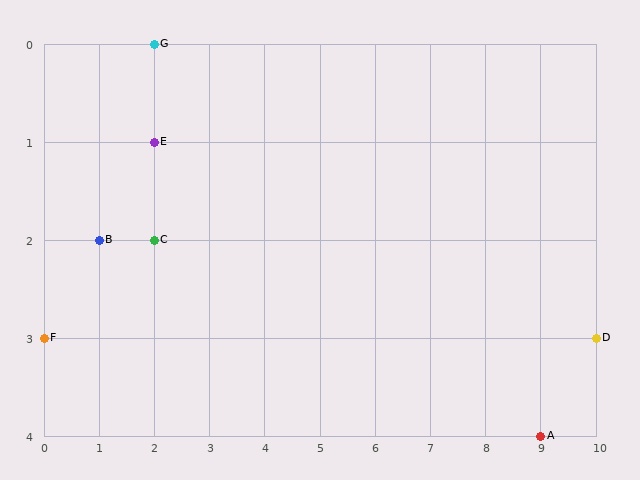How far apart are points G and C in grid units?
Points G and C are 2 rows apart.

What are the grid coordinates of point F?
Point F is at grid coordinates (0, 3).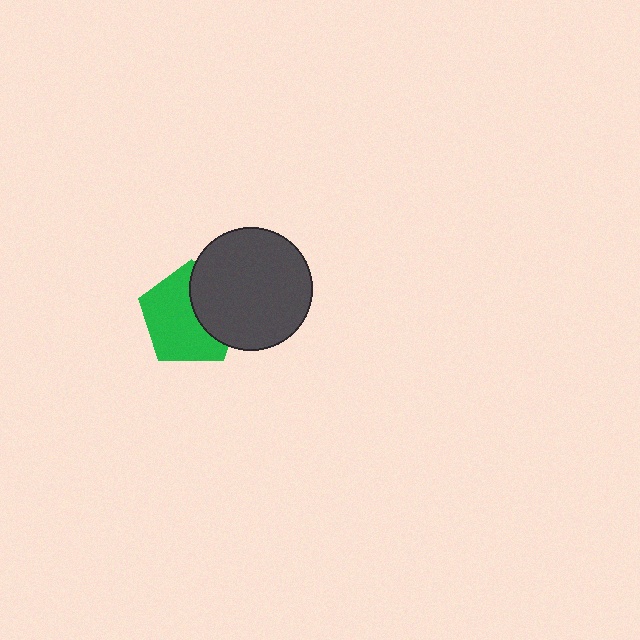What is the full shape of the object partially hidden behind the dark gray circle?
The partially hidden object is a green pentagon.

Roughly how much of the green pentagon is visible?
About half of it is visible (roughly 64%).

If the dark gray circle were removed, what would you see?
You would see the complete green pentagon.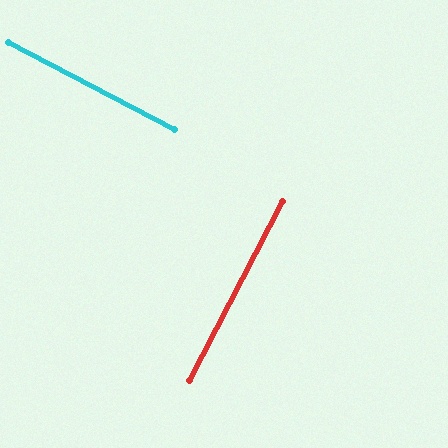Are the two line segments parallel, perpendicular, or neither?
Perpendicular — they meet at approximately 90°.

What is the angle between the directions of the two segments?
Approximately 90 degrees.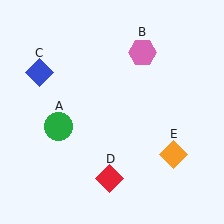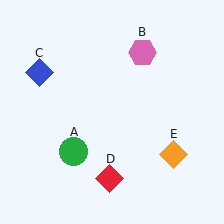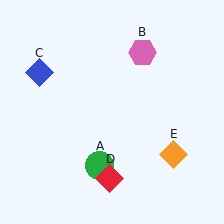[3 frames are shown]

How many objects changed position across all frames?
1 object changed position: green circle (object A).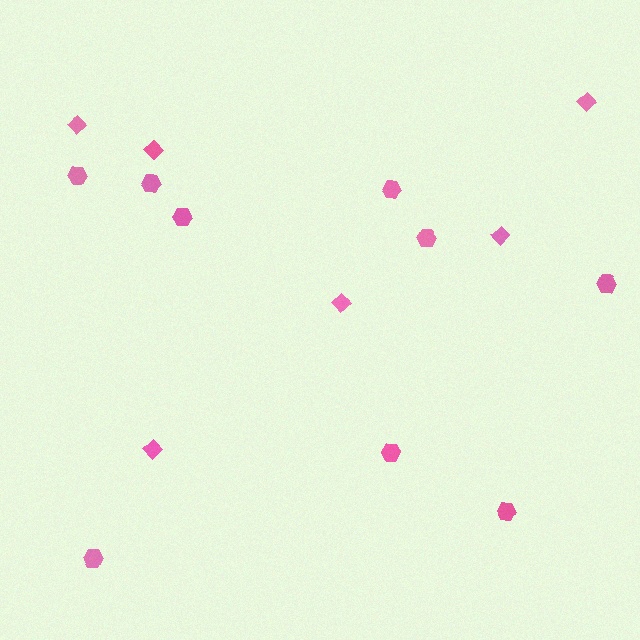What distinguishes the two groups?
There are 2 groups: one group of hexagons (9) and one group of diamonds (6).